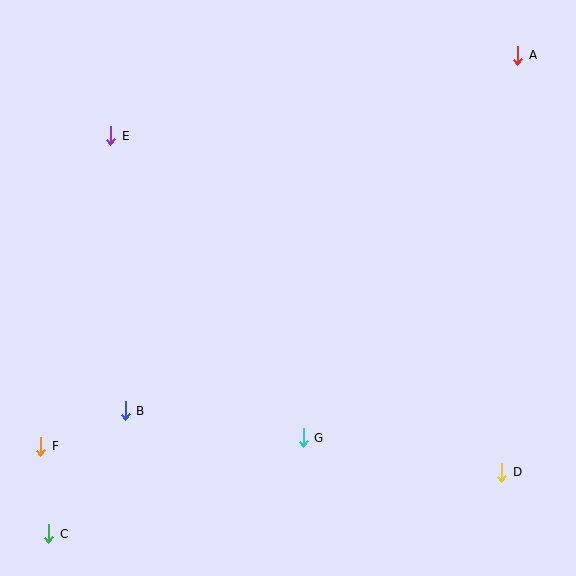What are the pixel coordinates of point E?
Point E is at (111, 136).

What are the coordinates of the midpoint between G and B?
The midpoint between G and B is at (214, 424).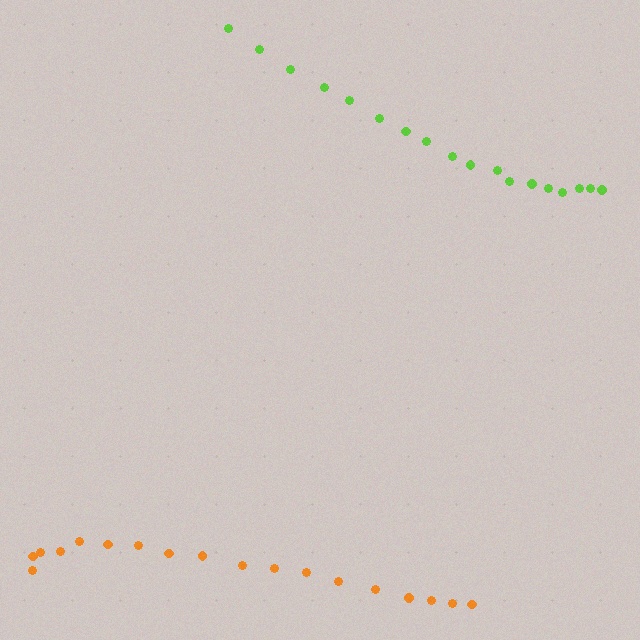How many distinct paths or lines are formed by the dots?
There are 2 distinct paths.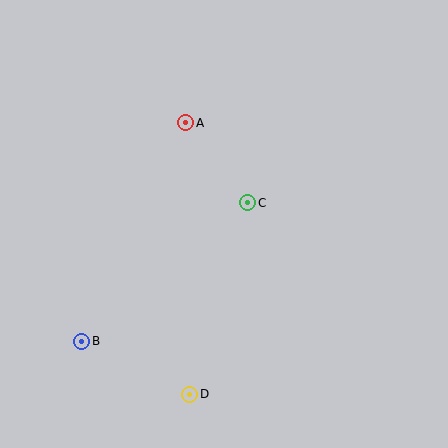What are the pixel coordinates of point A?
Point A is at (186, 123).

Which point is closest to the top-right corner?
Point C is closest to the top-right corner.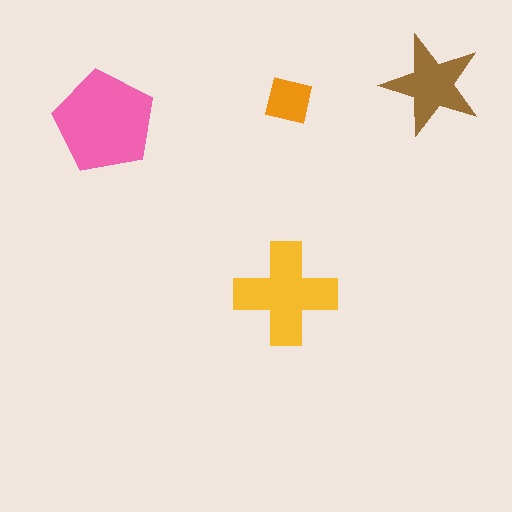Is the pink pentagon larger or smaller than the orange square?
Larger.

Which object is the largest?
The pink pentagon.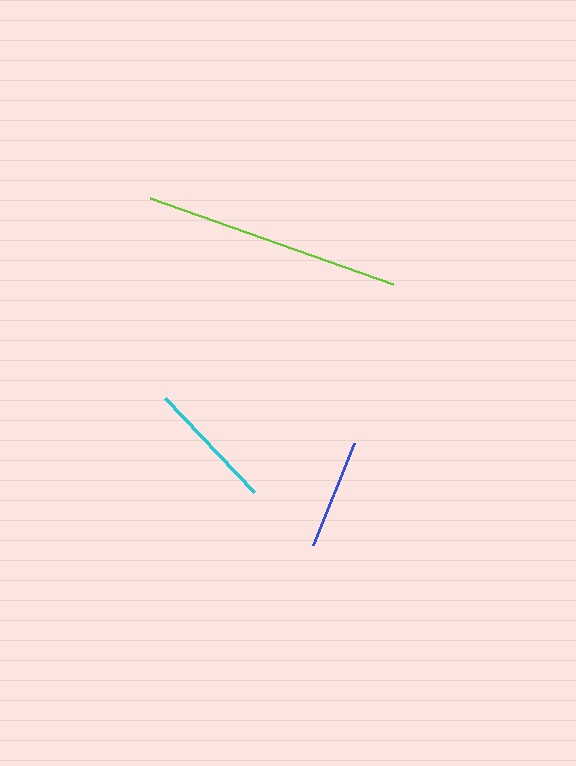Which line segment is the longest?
The lime line is the longest at approximately 257 pixels.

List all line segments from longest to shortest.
From longest to shortest: lime, cyan, blue.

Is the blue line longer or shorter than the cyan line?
The cyan line is longer than the blue line.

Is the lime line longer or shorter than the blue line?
The lime line is longer than the blue line.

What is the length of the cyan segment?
The cyan segment is approximately 129 pixels long.